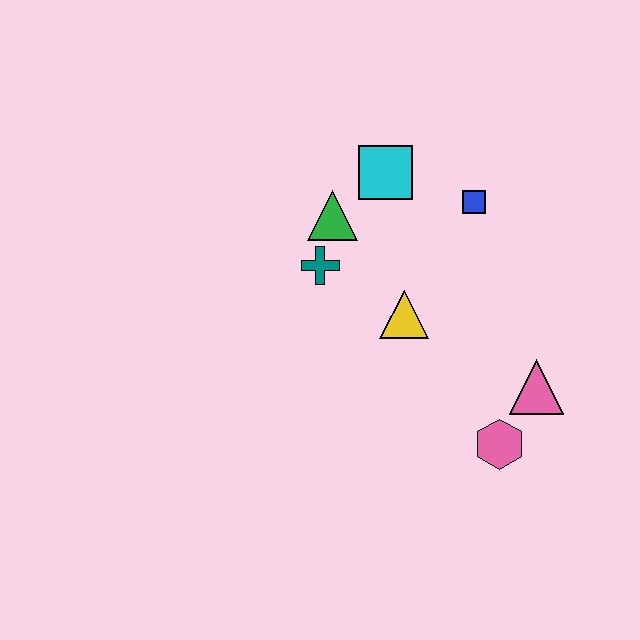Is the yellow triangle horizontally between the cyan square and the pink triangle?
Yes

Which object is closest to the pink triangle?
The pink hexagon is closest to the pink triangle.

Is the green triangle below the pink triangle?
No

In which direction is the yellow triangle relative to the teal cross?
The yellow triangle is to the right of the teal cross.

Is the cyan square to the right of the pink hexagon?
No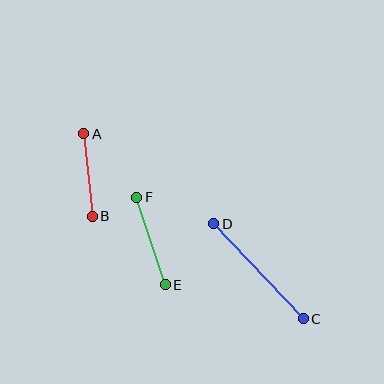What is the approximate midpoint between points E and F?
The midpoint is at approximately (151, 241) pixels.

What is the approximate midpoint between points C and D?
The midpoint is at approximately (259, 271) pixels.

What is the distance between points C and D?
The distance is approximately 131 pixels.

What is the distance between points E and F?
The distance is approximately 92 pixels.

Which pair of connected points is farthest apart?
Points C and D are farthest apart.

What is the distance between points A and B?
The distance is approximately 83 pixels.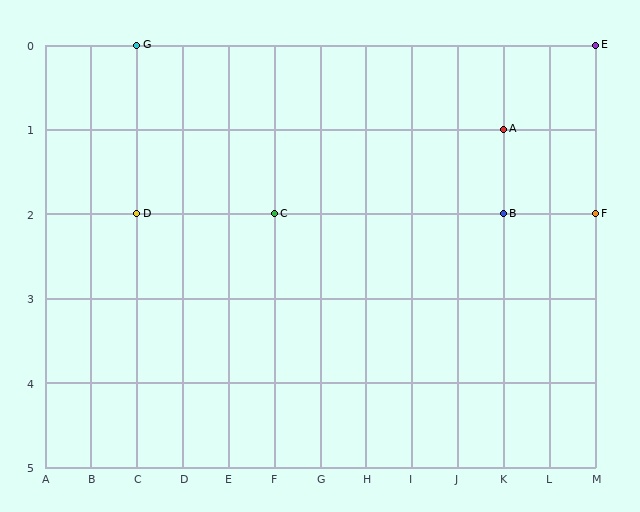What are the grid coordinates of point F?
Point F is at grid coordinates (M, 2).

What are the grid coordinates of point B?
Point B is at grid coordinates (K, 2).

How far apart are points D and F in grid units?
Points D and F are 10 columns apart.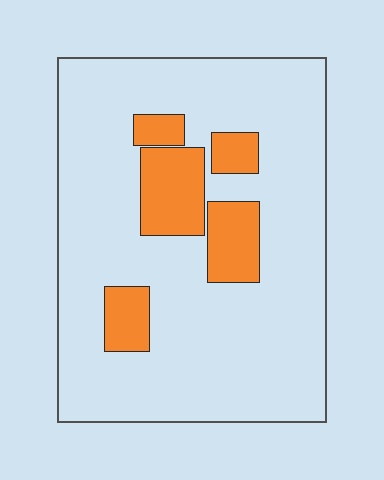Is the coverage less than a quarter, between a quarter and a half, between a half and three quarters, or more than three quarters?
Less than a quarter.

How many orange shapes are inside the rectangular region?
5.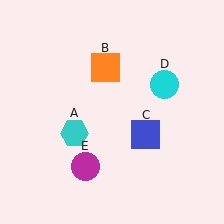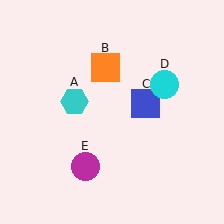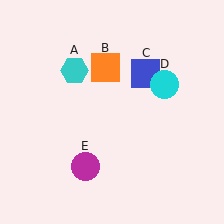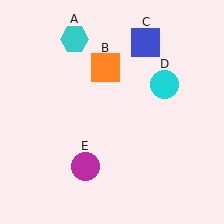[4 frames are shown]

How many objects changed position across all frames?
2 objects changed position: cyan hexagon (object A), blue square (object C).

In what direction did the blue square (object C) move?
The blue square (object C) moved up.